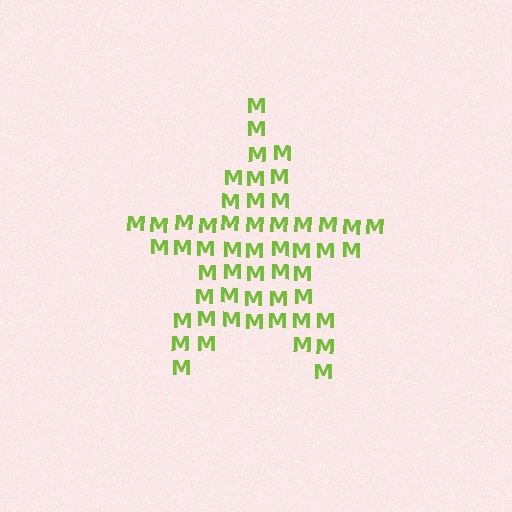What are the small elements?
The small elements are letter M's.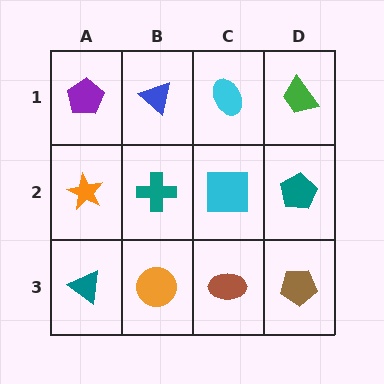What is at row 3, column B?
An orange circle.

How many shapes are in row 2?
4 shapes.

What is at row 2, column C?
A cyan square.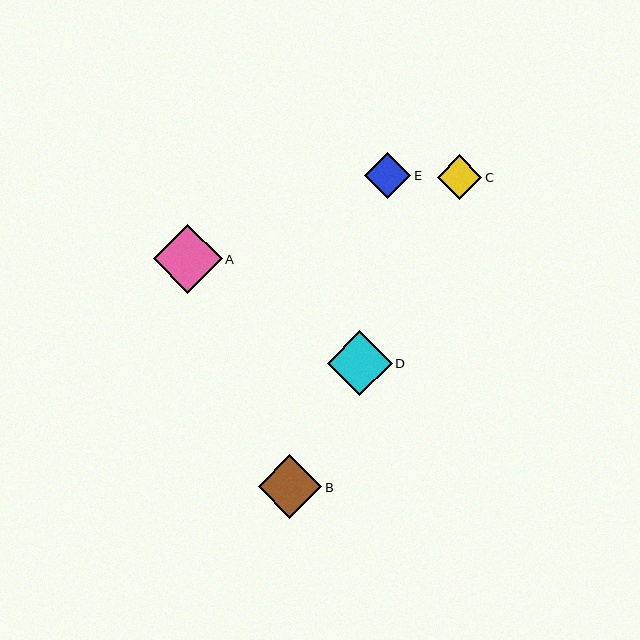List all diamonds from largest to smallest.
From largest to smallest: A, D, B, E, C.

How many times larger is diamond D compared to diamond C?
Diamond D is approximately 1.5 times the size of diamond C.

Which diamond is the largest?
Diamond A is the largest with a size of approximately 69 pixels.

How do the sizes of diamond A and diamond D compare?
Diamond A and diamond D are approximately the same size.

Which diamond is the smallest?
Diamond C is the smallest with a size of approximately 45 pixels.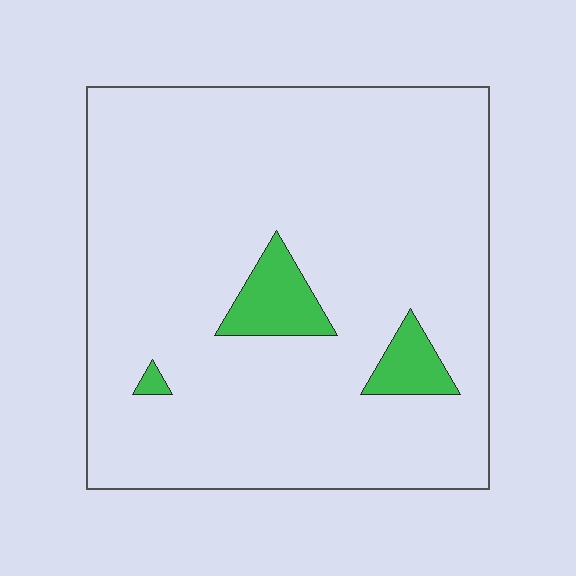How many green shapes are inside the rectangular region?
3.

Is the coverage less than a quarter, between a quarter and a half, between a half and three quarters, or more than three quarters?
Less than a quarter.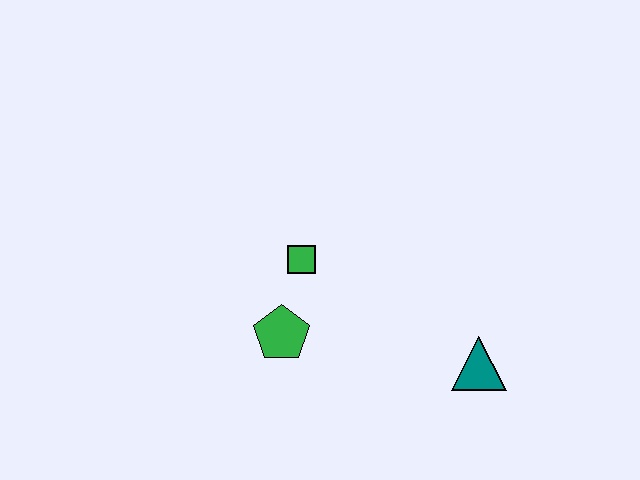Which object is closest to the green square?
The green pentagon is closest to the green square.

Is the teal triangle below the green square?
Yes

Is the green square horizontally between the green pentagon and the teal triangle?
Yes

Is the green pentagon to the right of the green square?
No